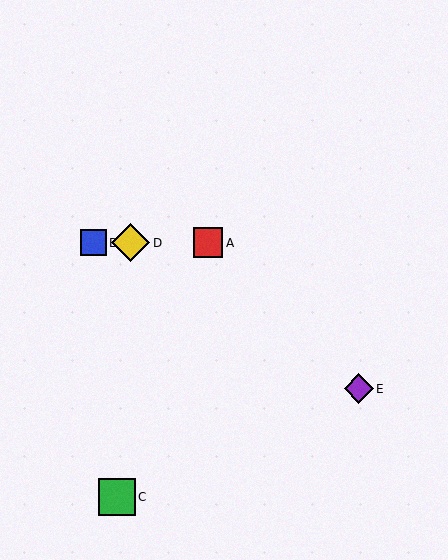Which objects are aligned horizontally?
Objects A, B, D are aligned horizontally.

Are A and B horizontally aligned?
Yes, both are at y≈243.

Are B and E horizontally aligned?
No, B is at y≈243 and E is at y≈389.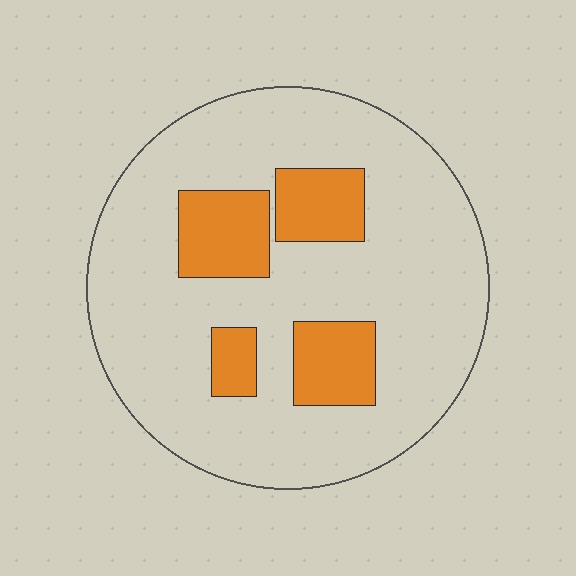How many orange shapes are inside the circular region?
4.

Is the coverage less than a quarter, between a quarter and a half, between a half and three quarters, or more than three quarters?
Less than a quarter.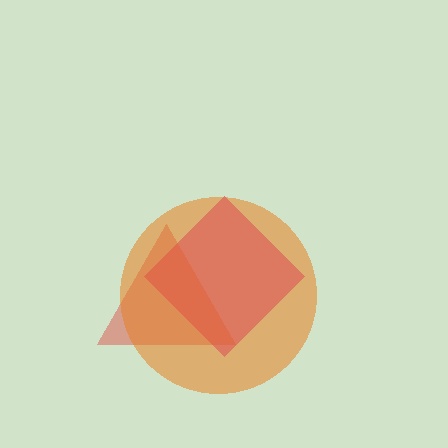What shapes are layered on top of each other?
The layered shapes are: a magenta diamond, a red triangle, an orange circle.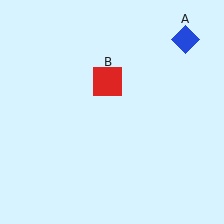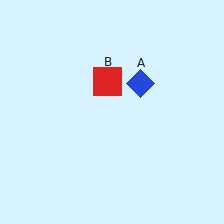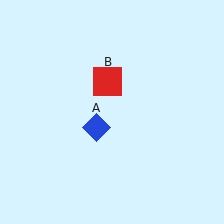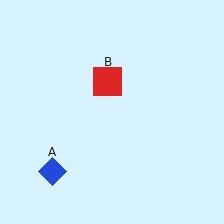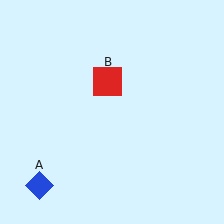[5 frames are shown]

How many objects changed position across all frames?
1 object changed position: blue diamond (object A).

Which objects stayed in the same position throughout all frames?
Red square (object B) remained stationary.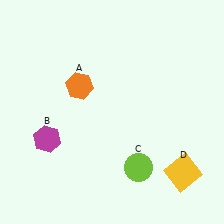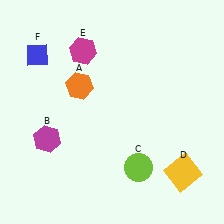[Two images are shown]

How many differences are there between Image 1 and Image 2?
There are 2 differences between the two images.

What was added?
A magenta hexagon (E), a blue diamond (F) were added in Image 2.